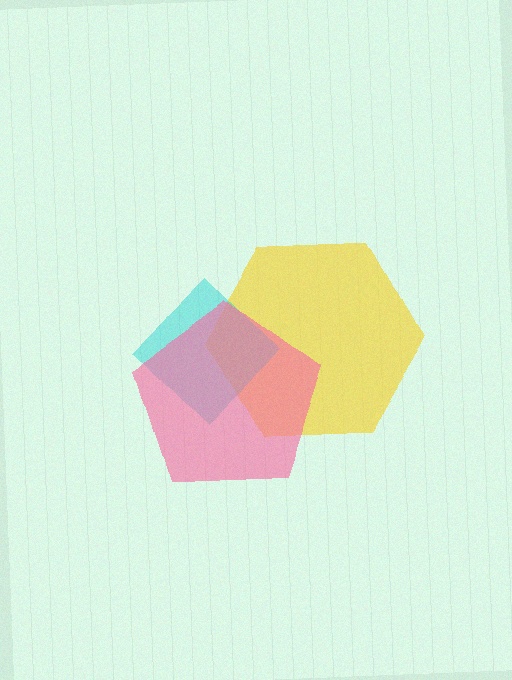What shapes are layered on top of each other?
The layered shapes are: a yellow hexagon, a cyan diamond, a pink pentagon.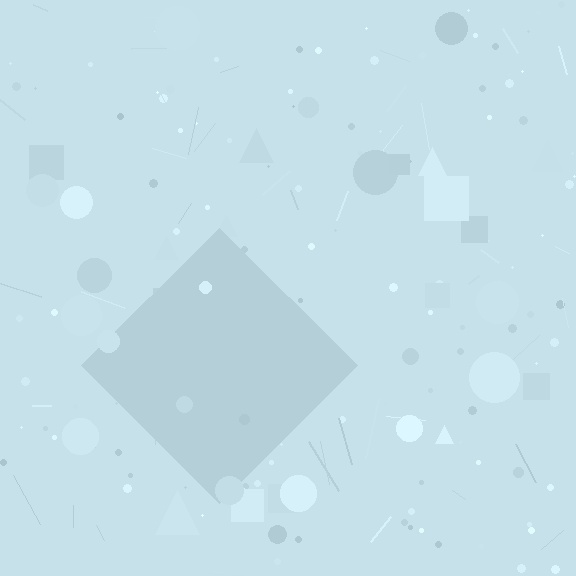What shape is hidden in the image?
A diamond is hidden in the image.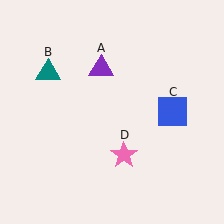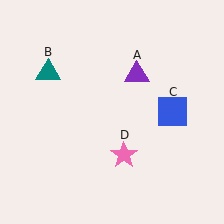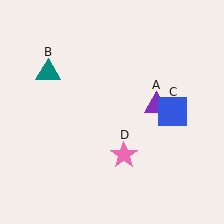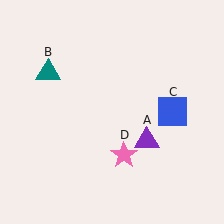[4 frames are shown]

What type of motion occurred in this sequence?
The purple triangle (object A) rotated clockwise around the center of the scene.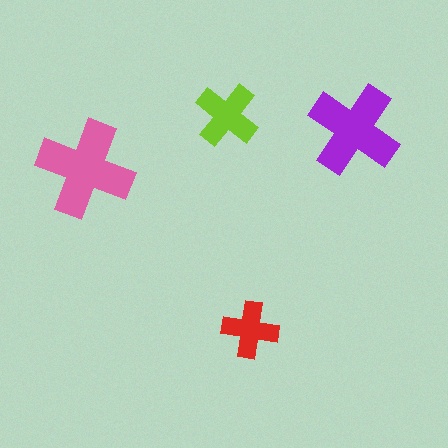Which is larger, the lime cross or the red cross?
The lime one.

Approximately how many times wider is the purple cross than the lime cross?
About 1.5 times wider.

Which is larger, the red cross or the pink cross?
The pink one.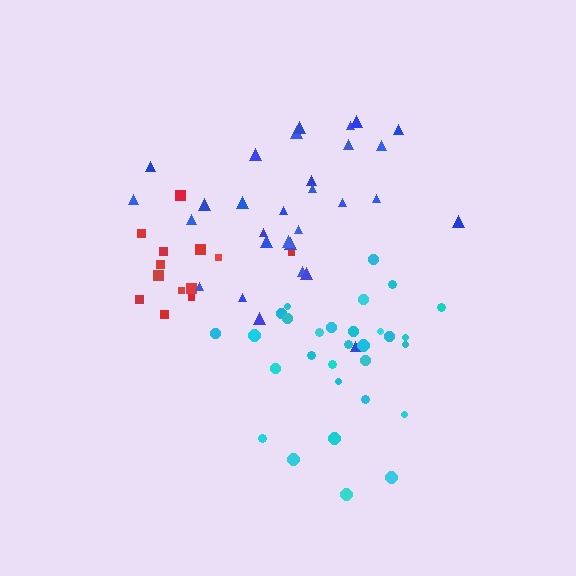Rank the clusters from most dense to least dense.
red, cyan, blue.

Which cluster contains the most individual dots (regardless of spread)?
Blue (30).